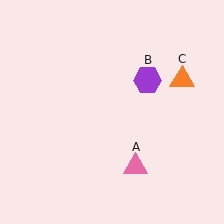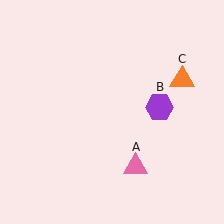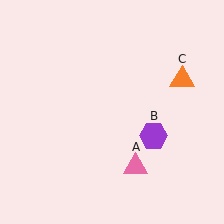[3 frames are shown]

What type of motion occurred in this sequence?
The purple hexagon (object B) rotated clockwise around the center of the scene.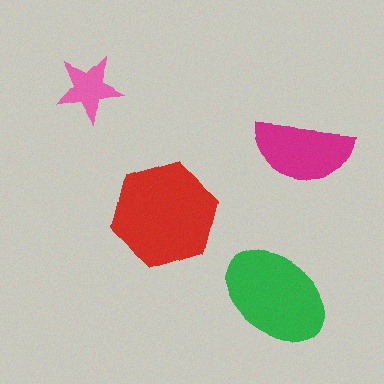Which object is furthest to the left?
The pink star is leftmost.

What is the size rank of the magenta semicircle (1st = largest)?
3rd.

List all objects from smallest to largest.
The pink star, the magenta semicircle, the green ellipse, the red hexagon.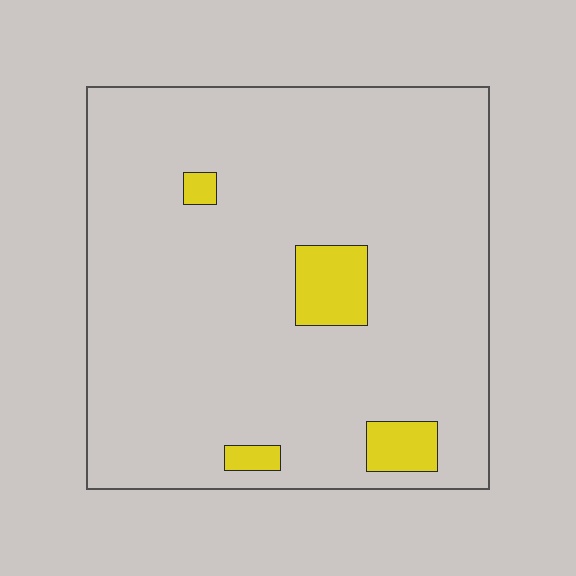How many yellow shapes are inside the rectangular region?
4.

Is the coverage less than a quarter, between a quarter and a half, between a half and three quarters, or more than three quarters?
Less than a quarter.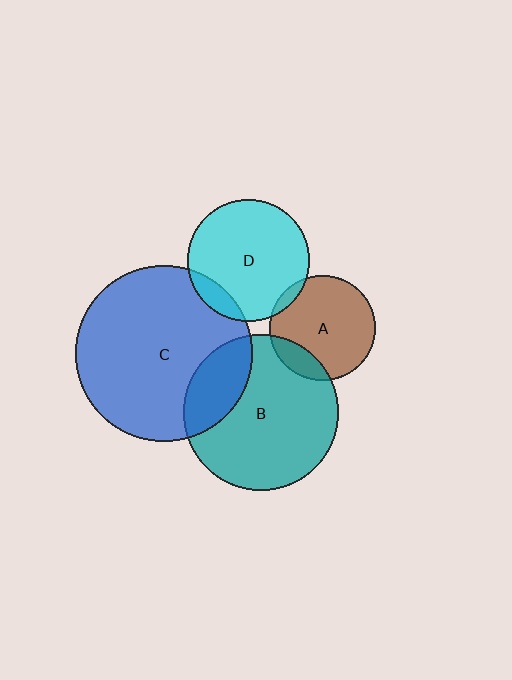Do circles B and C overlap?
Yes.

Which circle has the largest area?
Circle C (blue).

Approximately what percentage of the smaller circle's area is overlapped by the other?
Approximately 25%.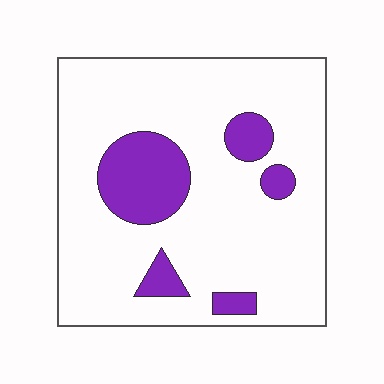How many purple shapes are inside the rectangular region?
5.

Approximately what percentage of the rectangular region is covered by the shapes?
Approximately 15%.